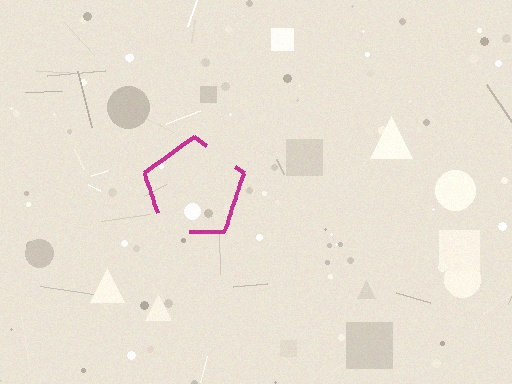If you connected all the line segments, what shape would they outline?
They would outline a pentagon.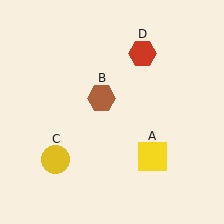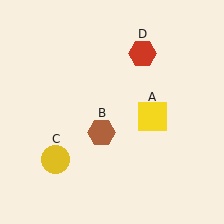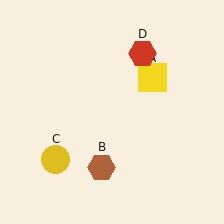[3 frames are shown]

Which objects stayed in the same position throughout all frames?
Yellow circle (object C) and red hexagon (object D) remained stationary.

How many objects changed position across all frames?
2 objects changed position: yellow square (object A), brown hexagon (object B).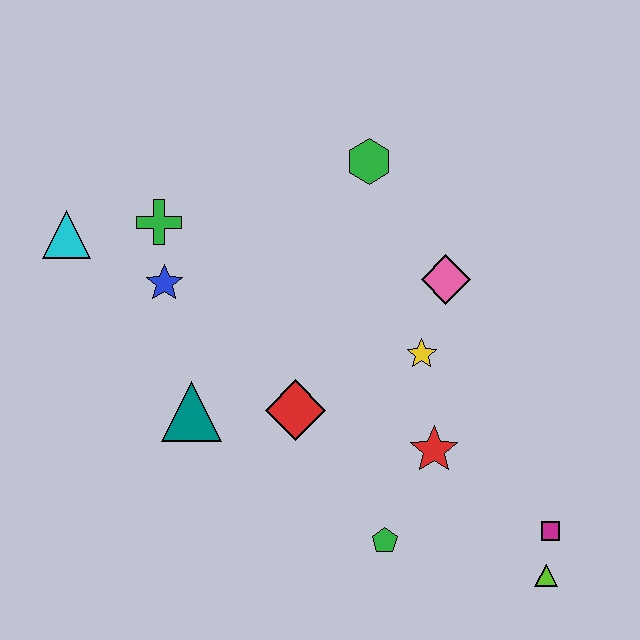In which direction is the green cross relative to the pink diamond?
The green cross is to the left of the pink diamond.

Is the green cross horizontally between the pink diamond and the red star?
No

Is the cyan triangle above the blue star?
Yes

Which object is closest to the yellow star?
The pink diamond is closest to the yellow star.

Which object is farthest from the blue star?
The lime triangle is farthest from the blue star.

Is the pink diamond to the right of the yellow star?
Yes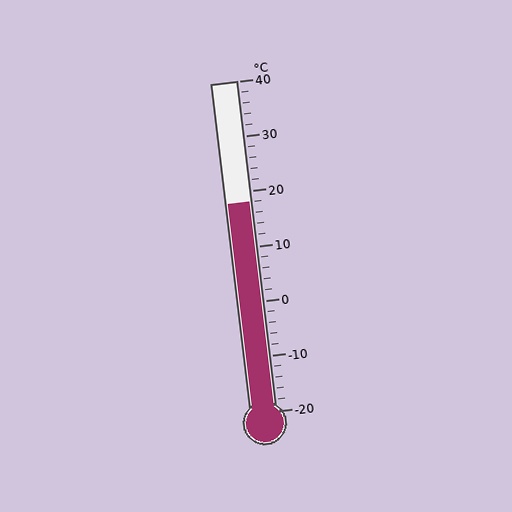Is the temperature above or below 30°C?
The temperature is below 30°C.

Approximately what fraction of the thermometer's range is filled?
The thermometer is filled to approximately 65% of its range.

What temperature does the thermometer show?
The thermometer shows approximately 18°C.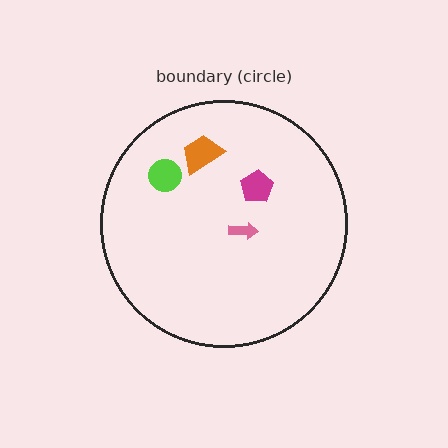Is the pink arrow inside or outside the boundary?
Inside.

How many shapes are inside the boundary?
4 inside, 0 outside.